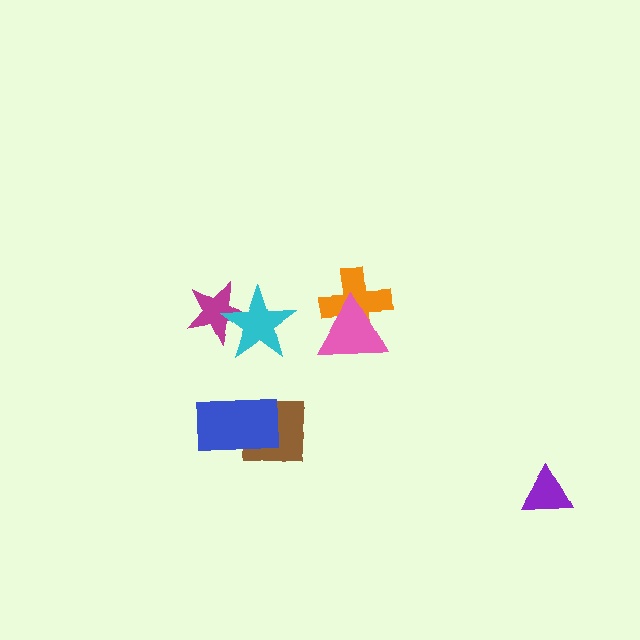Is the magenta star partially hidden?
Yes, it is partially covered by another shape.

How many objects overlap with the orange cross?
1 object overlaps with the orange cross.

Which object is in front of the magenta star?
The cyan star is in front of the magenta star.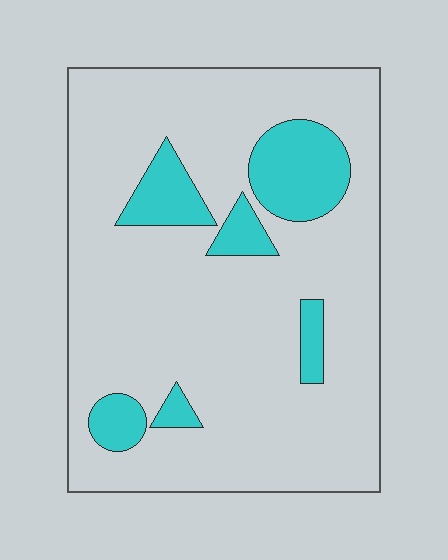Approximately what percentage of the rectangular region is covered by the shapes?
Approximately 15%.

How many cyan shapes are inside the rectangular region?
6.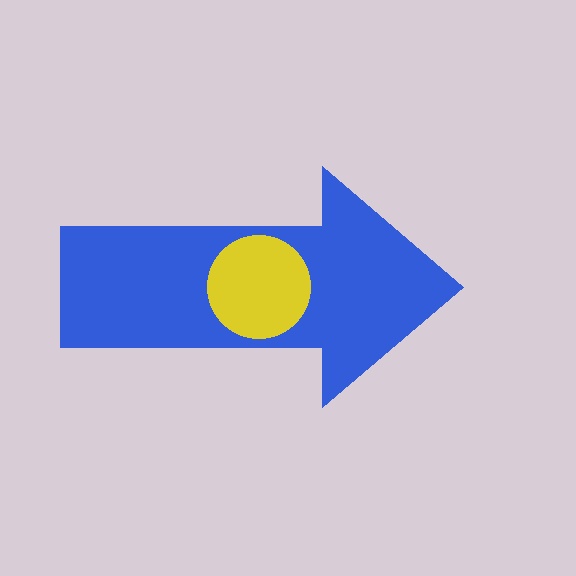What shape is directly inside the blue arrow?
The yellow circle.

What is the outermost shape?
The blue arrow.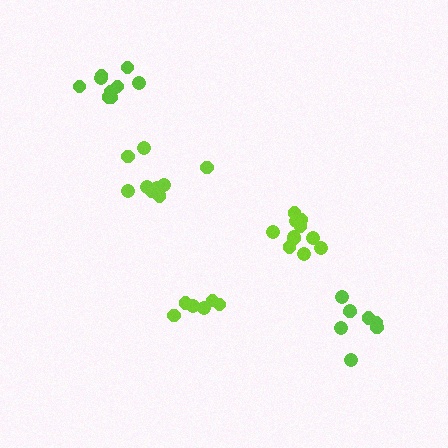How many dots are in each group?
Group 1: 11 dots, Group 2: 9 dots, Group 3: 8 dots, Group 4: 6 dots, Group 5: 9 dots (43 total).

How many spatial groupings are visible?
There are 5 spatial groupings.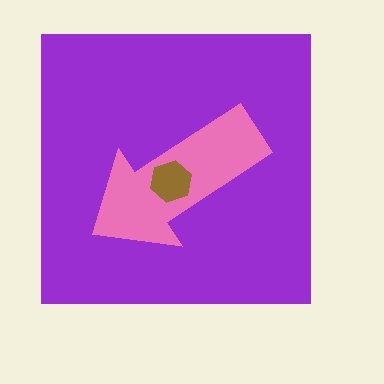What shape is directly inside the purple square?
The pink arrow.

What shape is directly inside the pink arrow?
The brown hexagon.